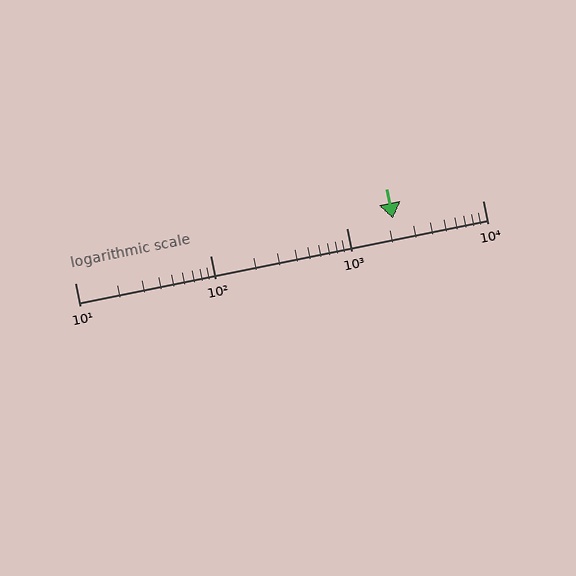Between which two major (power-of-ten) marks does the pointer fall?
The pointer is between 1000 and 10000.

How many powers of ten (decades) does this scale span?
The scale spans 3 decades, from 10 to 10000.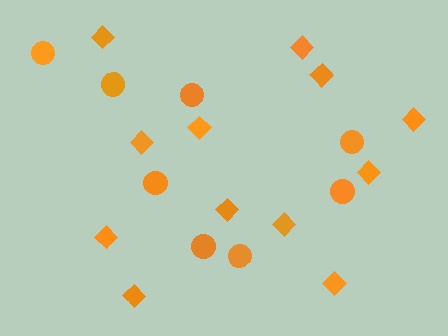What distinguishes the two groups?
There are 2 groups: one group of circles (8) and one group of diamonds (12).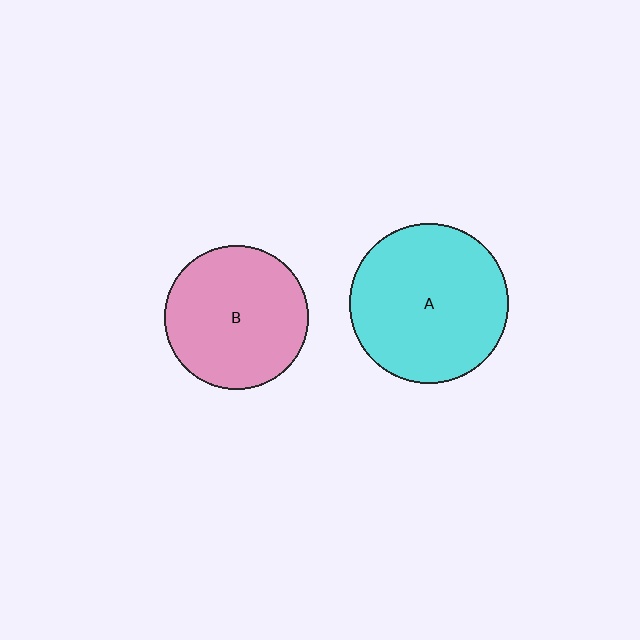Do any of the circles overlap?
No, none of the circles overlap.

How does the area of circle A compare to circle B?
Approximately 1.2 times.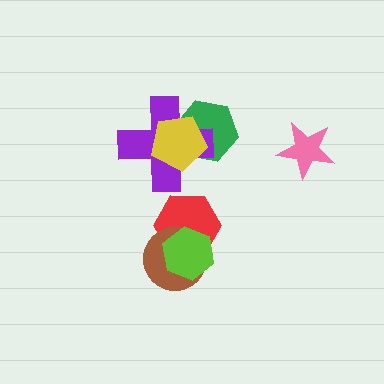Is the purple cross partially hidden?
Yes, it is partially covered by another shape.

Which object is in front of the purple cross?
The yellow pentagon is in front of the purple cross.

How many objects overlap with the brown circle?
2 objects overlap with the brown circle.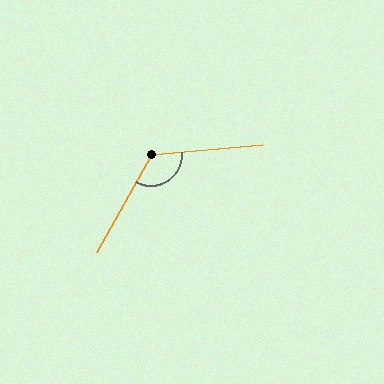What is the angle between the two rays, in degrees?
Approximately 124 degrees.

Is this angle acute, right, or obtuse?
It is obtuse.